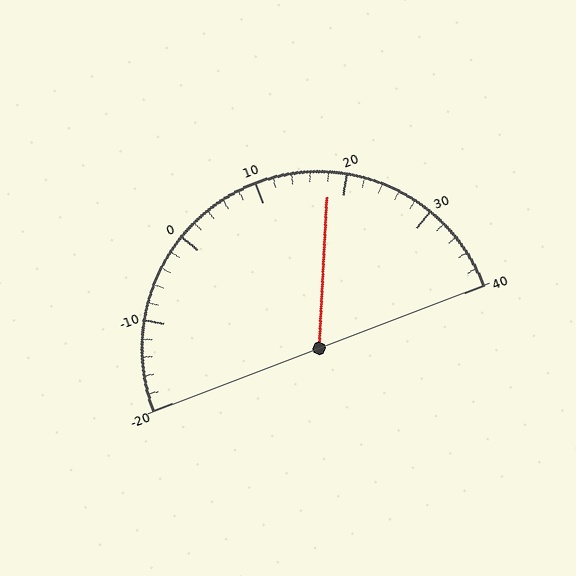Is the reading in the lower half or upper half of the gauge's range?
The reading is in the upper half of the range (-20 to 40).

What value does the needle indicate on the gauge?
The needle indicates approximately 18.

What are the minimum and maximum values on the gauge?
The gauge ranges from -20 to 40.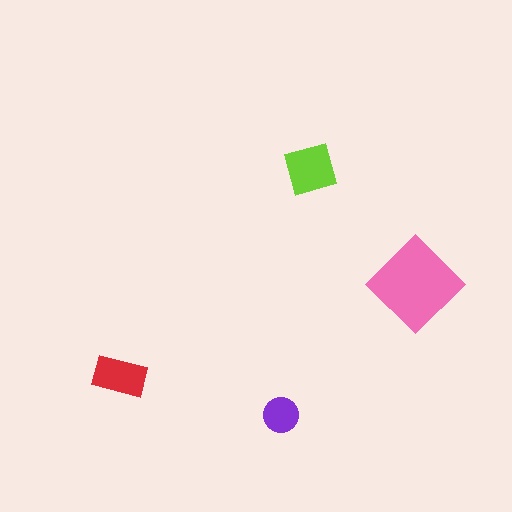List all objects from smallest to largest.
The purple circle, the red rectangle, the lime square, the pink diamond.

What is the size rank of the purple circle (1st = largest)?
4th.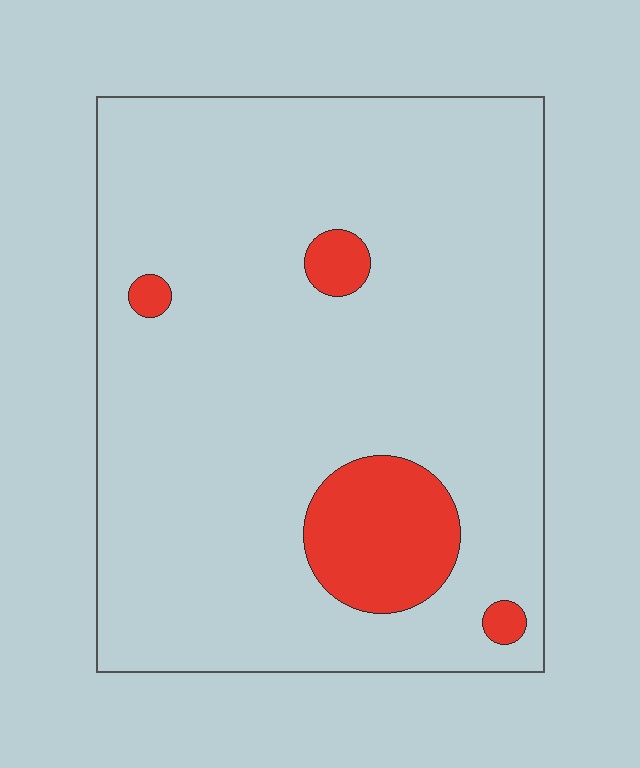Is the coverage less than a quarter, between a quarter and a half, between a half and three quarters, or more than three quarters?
Less than a quarter.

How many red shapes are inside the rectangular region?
4.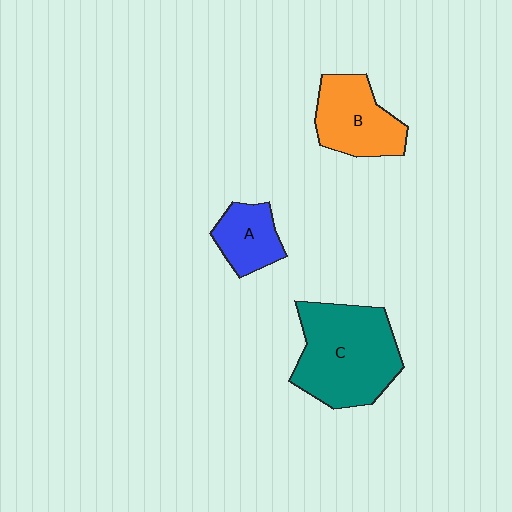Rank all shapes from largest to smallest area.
From largest to smallest: C (teal), B (orange), A (blue).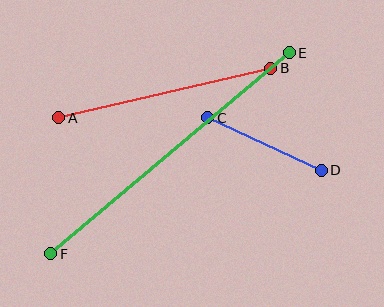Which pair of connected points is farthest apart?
Points E and F are farthest apart.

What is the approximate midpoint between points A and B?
The midpoint is at approximately (165, 93) pixels.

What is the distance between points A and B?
The distance is approximately 218 pixels.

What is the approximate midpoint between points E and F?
The midpoint is at approximately (170, 153) pixels.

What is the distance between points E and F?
The distance is approximately 312 pixels.